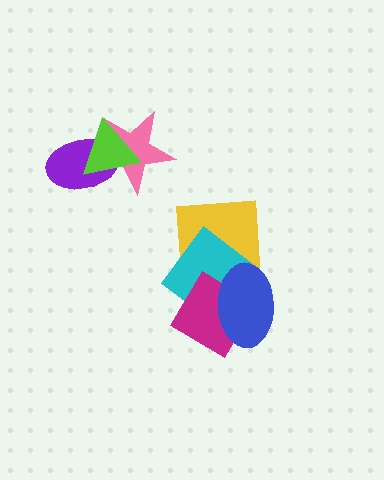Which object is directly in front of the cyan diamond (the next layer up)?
The magenta diamond is directly in front of the cyan diamond.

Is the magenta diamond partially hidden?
Yes, it is partially covered by another shape.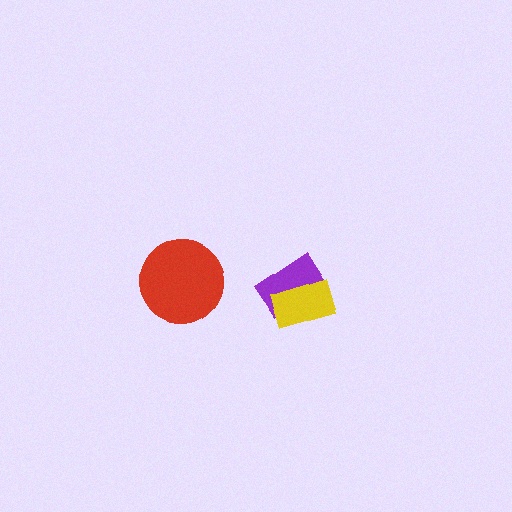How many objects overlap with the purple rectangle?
1 object overlaps with the purple rectangle.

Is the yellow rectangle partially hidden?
No, no other shape covers it.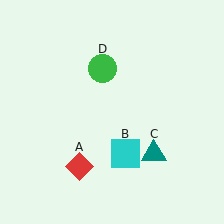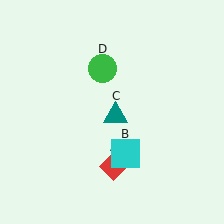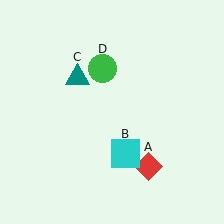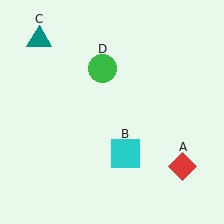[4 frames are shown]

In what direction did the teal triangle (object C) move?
The teal triangle (object C) moved up and to the left.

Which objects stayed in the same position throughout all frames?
Cyan square (object B) and green circle (object D) remained stationary.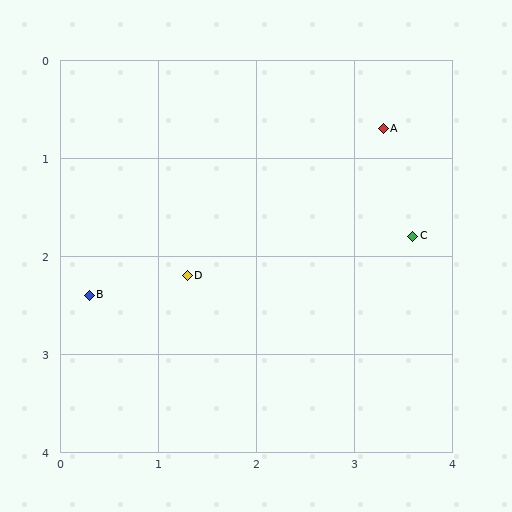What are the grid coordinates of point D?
Point D is at approximately (1.3, 2.2).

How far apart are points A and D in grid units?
Points A and D are about 2.5 grid units apart.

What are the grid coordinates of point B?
Point B is at approximately (0.3, 2.4).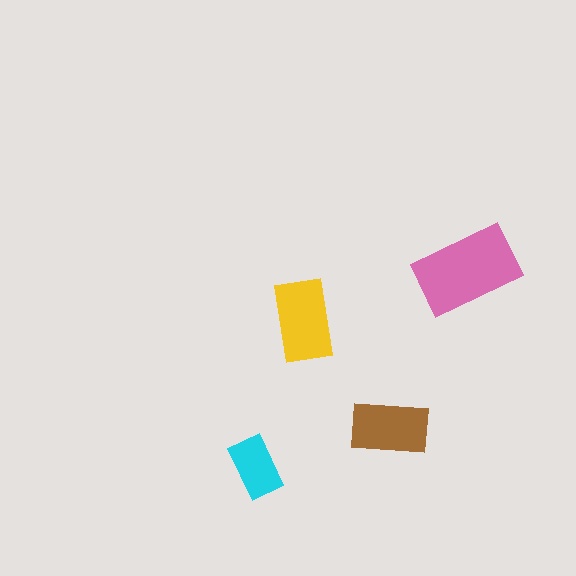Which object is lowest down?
The cyan rectangle is bottommost.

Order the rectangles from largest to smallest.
the pink one, the yellow one, the brown one, the cyan one.